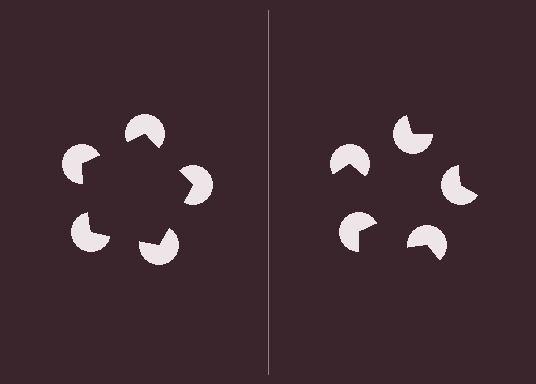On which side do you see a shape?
An illusory pentagon appears on the left side. On the right side the wedge cuts are rotated, so no coherent shape forms.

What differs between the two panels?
The pac-man discs are positioned identically on both sides; only the wedge orientations differ. On the left they align to a pentagon; on the right they are misaligned.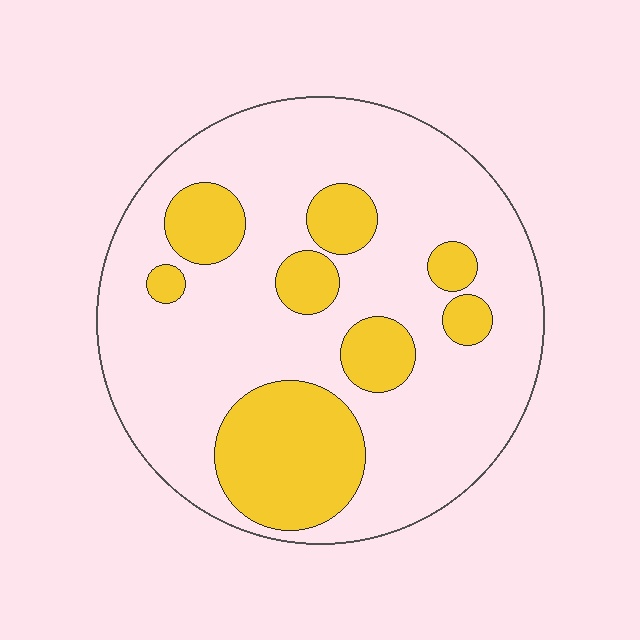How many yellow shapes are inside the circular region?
8.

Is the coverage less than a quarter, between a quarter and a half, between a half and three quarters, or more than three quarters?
Between a quarter and a half.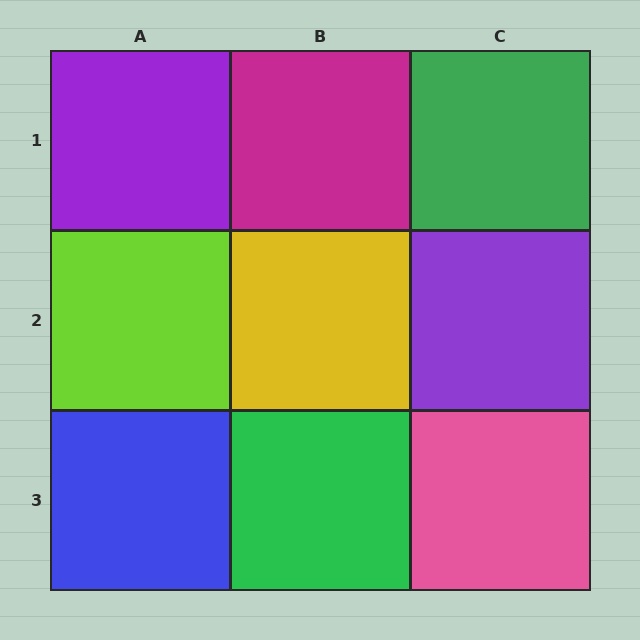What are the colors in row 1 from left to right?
Purple, magenta, green.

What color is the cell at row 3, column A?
Blue.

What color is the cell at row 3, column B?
Green.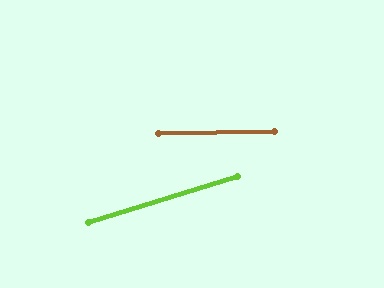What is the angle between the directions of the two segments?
Approximately 16 degrees.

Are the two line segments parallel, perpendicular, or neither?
Neither parallel nor perpendicular — they differ by about 16°.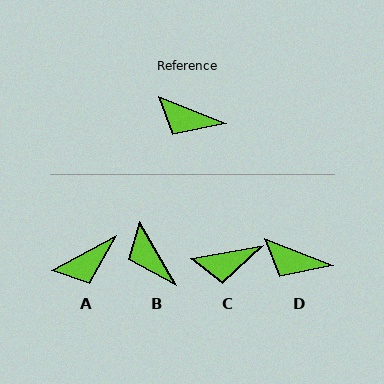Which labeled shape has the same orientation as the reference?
D.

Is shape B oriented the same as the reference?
No, it is off by about 38 degrees.